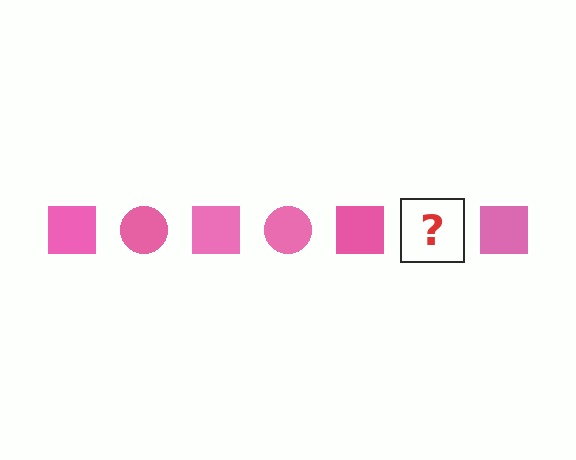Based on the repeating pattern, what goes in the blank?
The blank should be a pink circle.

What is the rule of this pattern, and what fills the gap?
The rule is that the pattern cycles through square, circle shapes in pink. The gap should be filled with a pink circle.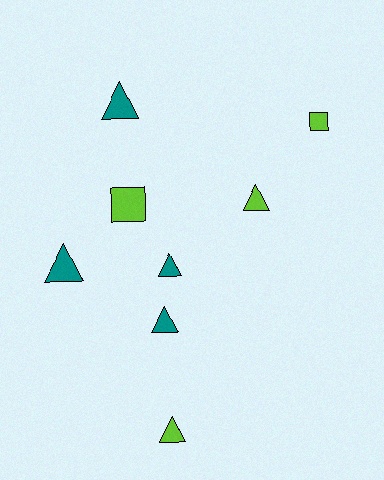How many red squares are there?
There are no red squares.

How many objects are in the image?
There are 8 objects.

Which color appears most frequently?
Teal, with 4 objects.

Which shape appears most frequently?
Triangle, with 6 objects.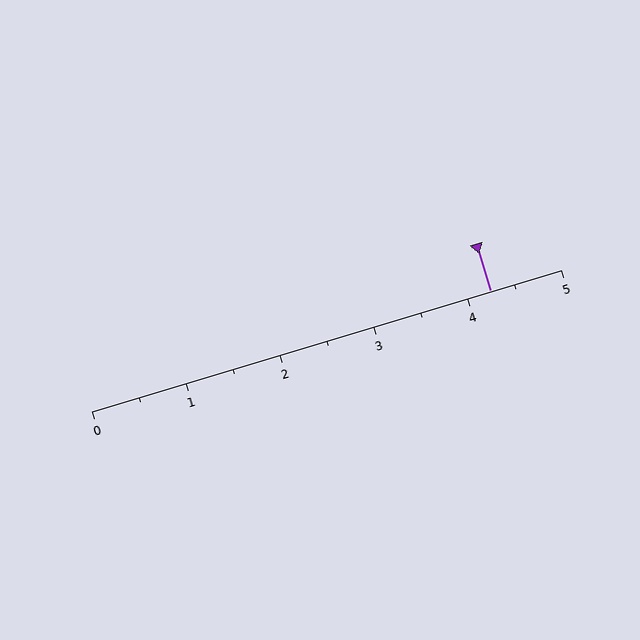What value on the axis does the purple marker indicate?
The marker indicates approximately 4.2.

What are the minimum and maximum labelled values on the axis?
The axis runs from 0 to 5.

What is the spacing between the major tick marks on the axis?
The major ticks are spaced 1 apart.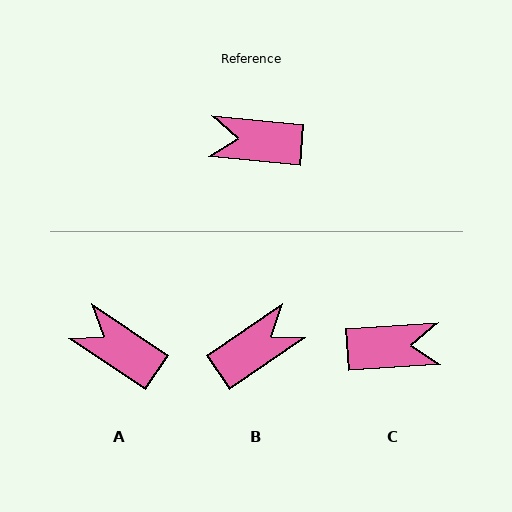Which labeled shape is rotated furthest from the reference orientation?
C, about 171 degrees away.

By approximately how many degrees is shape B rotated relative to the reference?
Approximately 140 degrees clockwise.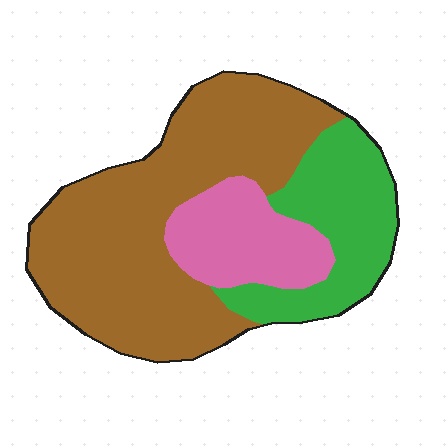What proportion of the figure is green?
Green takes up about one quarter (1/4) of the figure.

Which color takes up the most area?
Brown, at roughly 60%.